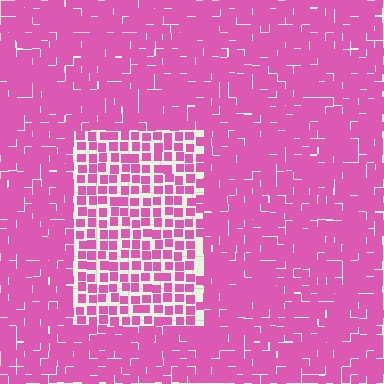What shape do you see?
I see a rectangle.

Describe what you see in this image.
The image contains small pink elements arranged at two different densities. A rectangle-shaped region is visible where the elements are less densely packed than the surrounding area.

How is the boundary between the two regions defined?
The boundary is defined by a change in element density (approximately 1.8x ratio). All elements are the same color, size, and shape.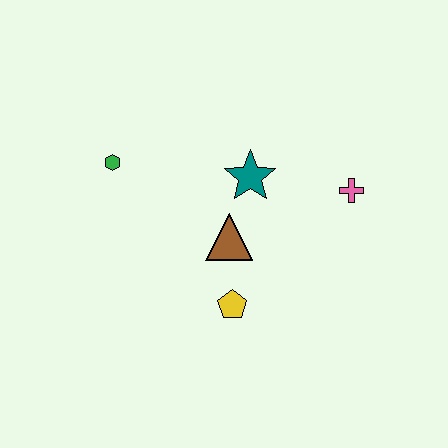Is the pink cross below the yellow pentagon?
No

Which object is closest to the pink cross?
The teal star is closest to the pink cross.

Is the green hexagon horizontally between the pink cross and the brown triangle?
No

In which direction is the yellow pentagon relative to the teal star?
The yellow pentagon is below the teal star.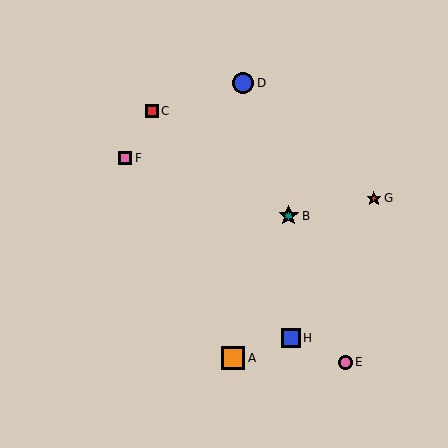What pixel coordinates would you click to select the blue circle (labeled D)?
Click at (243, 83) to select the blue circle D.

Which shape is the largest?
The orange square (labeled A) is the largest.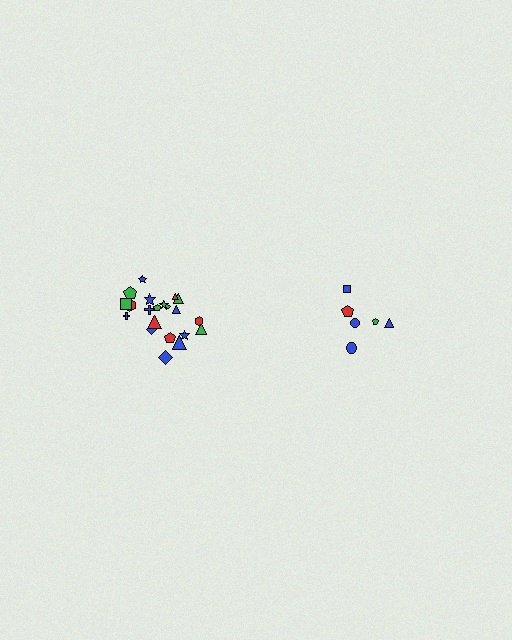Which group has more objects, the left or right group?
The left group.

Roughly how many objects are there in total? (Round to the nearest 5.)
Roughly 30 objects in total.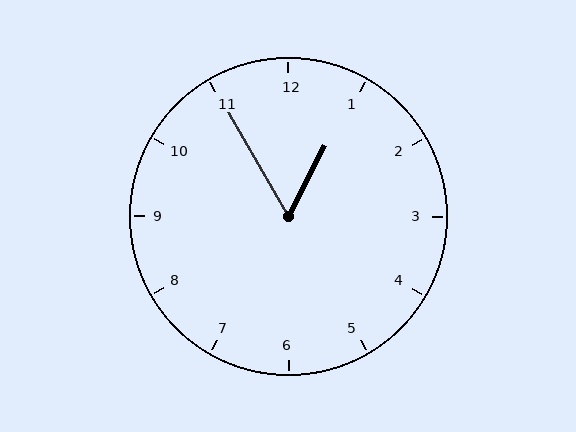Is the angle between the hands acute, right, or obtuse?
It is acute.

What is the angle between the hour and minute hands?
Approximately 58 degrees.